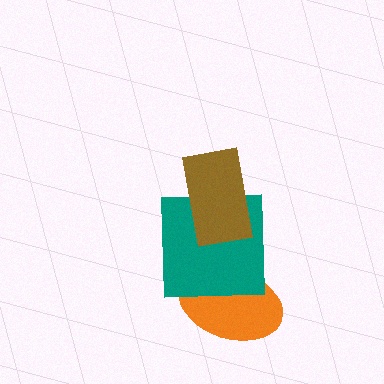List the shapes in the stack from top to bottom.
From top to bottom: the brown rectangle, the teal square, the orange ellipse.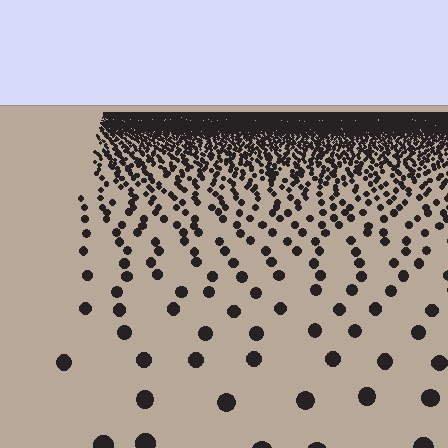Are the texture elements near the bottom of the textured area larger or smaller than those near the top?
Larger. Near the bottom, elements are closer to the viewer and appear at a bigger on-screen size.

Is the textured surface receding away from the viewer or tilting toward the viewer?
The surface is receding away from the viewer. Texture elements get smaller and denser toward the top.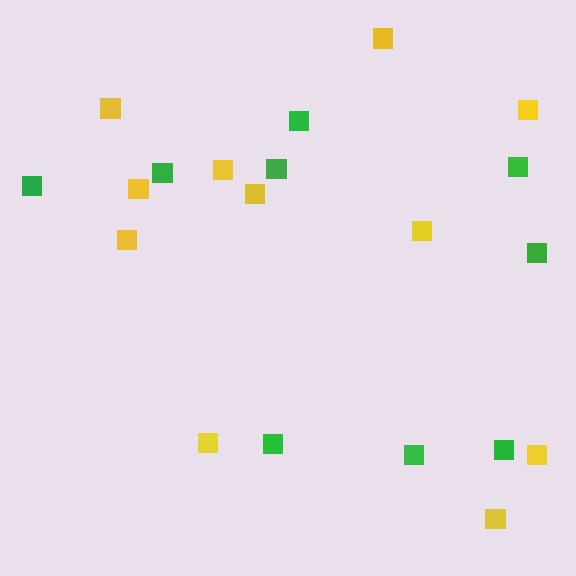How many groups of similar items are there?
There are 2 groups: one group of green squares (9) and one group of yellow squares (11).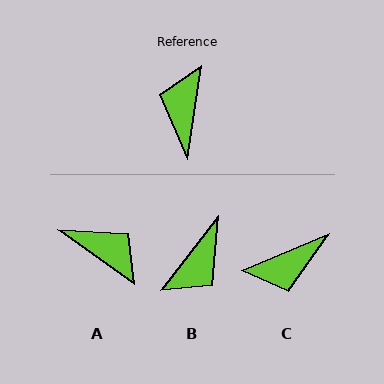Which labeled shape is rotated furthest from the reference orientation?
B, about 151 degrees away.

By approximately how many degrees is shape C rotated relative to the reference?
Approximately 121 degrees counter-clockwise.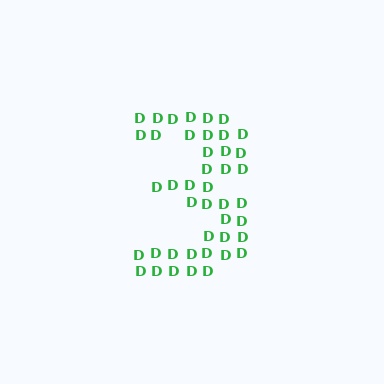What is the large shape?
The large shape is the digit 3.